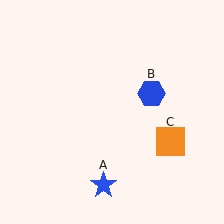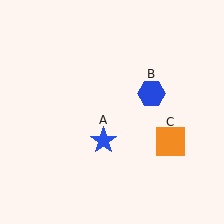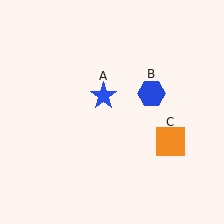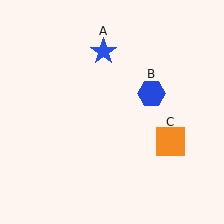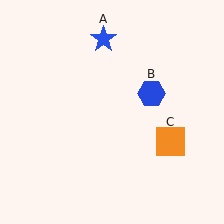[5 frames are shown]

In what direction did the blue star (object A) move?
The blue star (object A) moved up.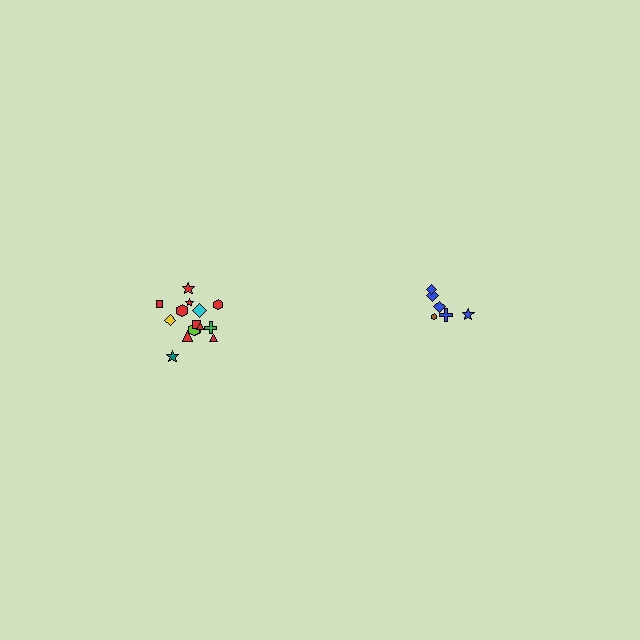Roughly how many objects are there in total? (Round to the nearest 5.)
Roughly 20 objects in total.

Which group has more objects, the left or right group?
The left group.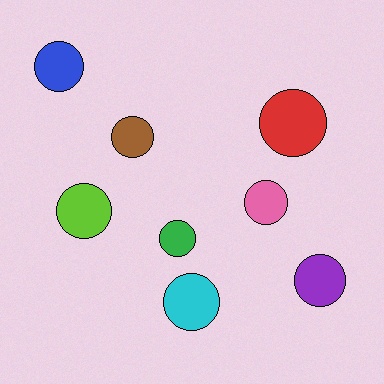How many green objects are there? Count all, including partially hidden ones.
There is 1 green object.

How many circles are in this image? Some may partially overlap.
There are 8 circles.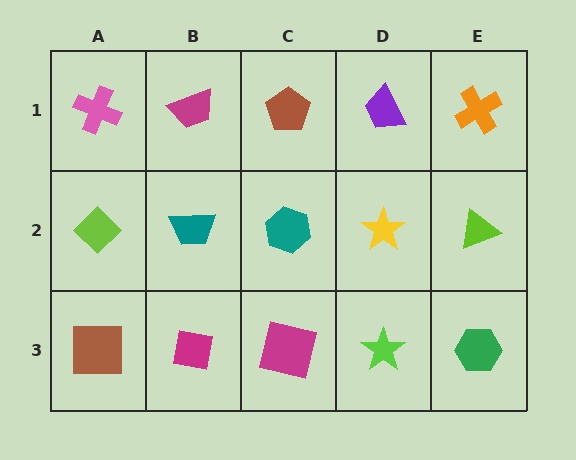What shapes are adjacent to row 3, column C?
A teal hexagon (row 2, column C), a magenta square (row 3, column B), a lime star (row 3, column D).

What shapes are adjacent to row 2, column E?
An orange cross (row 1, column E), a green hexagon (row 3, column E), a yellow star (row 2, column D).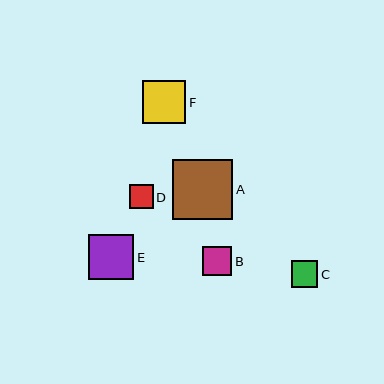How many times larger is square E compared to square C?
Square E is approximately 1.7 times the size of square C.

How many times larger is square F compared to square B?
Square F is approximately 1.5 times the size of square B.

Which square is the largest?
Square A is the largest with a size of approximately 61 pixels.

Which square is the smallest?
Square D is the smallest with a size of approximately 23 pixels.